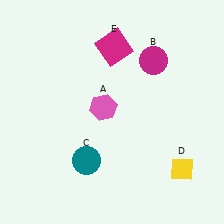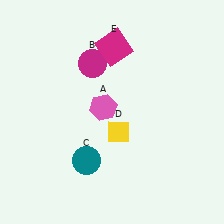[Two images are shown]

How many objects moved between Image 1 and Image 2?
2 objects moved between the two images.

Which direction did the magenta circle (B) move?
The magenta circle (B) moved left.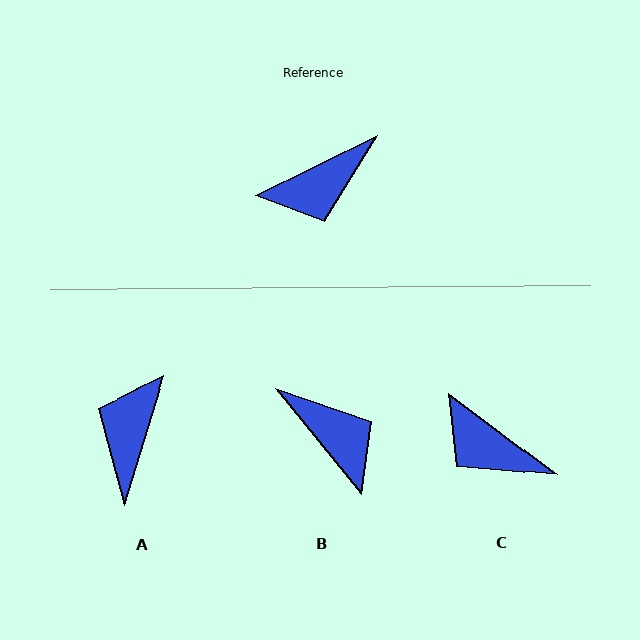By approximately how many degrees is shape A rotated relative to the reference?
Approximately 133 degrees clockwise.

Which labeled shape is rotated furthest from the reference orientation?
A, about 133 degrees away.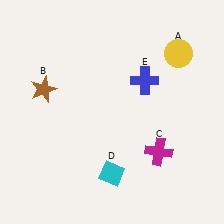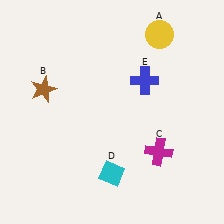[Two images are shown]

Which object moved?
The yellow circle (A) moved up.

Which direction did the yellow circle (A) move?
The yellow circle (A) moved up.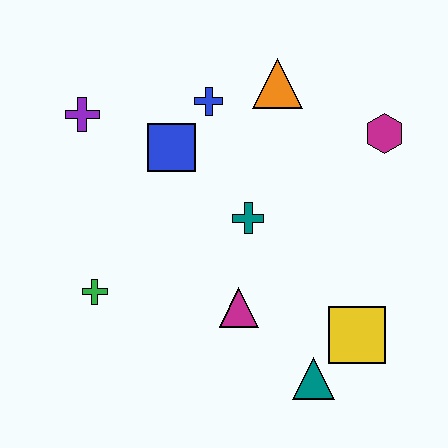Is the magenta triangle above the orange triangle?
No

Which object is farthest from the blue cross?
The teal triangle is farthest from the blue cross.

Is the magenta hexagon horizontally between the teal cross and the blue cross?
No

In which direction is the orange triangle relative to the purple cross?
The orange triangle is to the right of the purple cross.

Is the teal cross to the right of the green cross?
Yes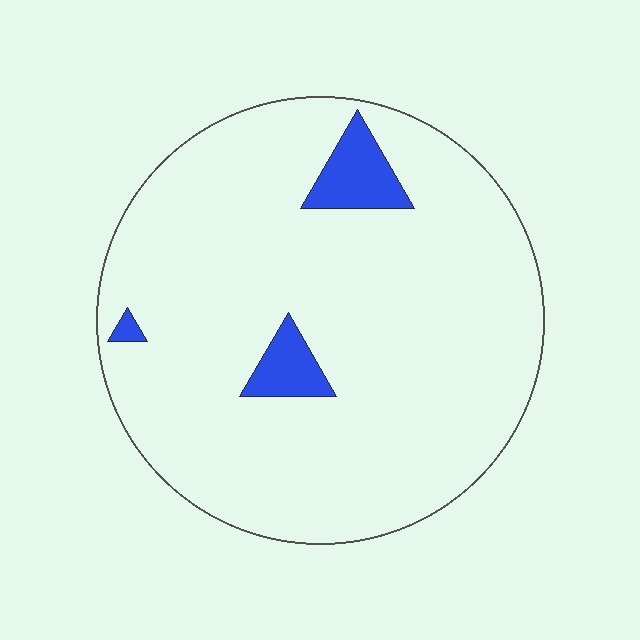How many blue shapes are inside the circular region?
3.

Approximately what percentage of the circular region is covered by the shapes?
Approximately 5%.